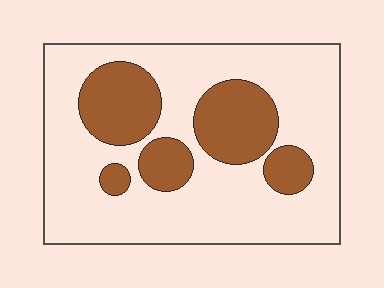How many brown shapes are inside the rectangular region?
5.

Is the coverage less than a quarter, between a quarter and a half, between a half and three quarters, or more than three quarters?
Between a quarter and a half.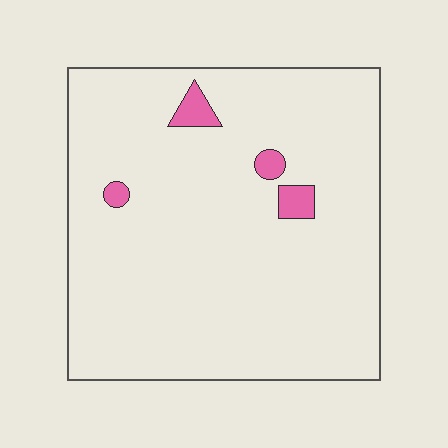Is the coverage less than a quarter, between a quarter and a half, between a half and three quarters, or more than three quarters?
Less than a quarter.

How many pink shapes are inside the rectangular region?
4.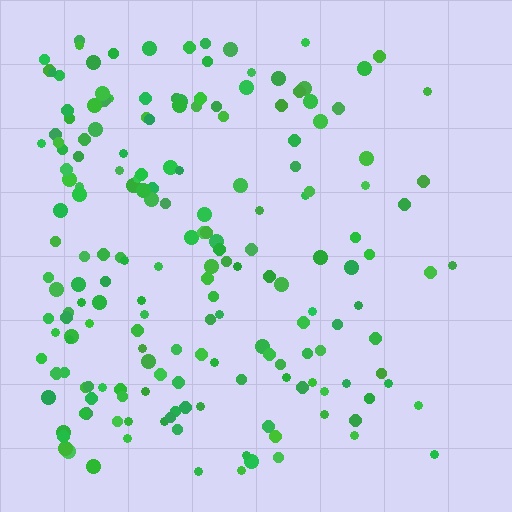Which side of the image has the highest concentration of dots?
The left.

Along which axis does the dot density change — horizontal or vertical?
Horizontal.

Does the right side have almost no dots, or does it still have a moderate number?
Still a moderate number, just noticeably fewer than the left.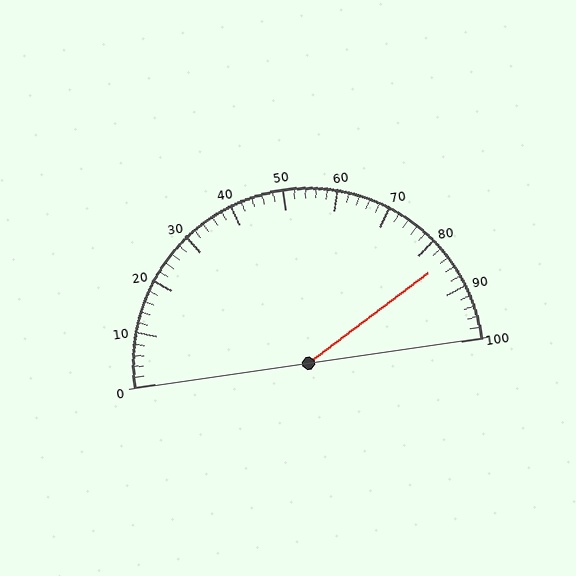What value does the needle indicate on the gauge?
The needle indicates approximately 84.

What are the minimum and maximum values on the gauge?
The gauge ranges from 0 to 100.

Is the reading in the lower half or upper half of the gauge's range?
The reading is in the upper half of the range (0 to 100).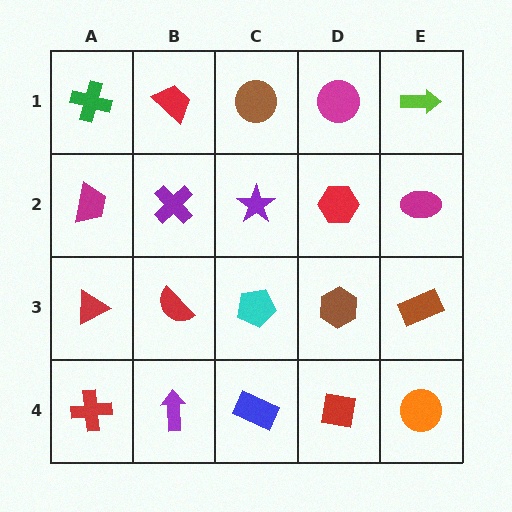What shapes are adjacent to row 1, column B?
A purple cross (row 2, column B), a green cross (row 1, column A), a brown circle (row 1, column C).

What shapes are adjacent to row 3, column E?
A magenta ellipse (row 2, column E), an orange circle (row 4, column E), a brown hexagon (row 3, column D).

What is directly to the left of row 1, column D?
A brown circle.